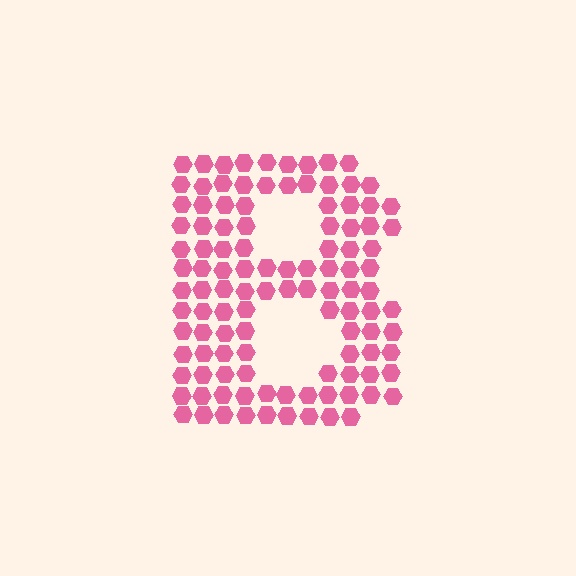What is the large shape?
The large shape is the letter B.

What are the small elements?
The small elements are hexagons.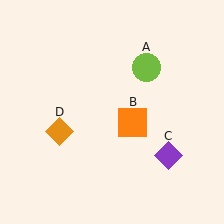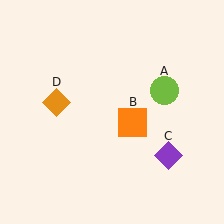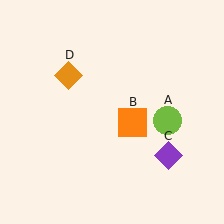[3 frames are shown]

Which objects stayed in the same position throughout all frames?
Orange square (object B) and purple diamond (object C) remained stationary.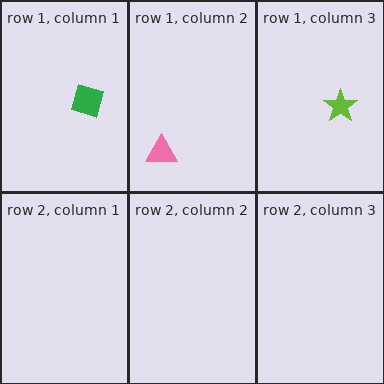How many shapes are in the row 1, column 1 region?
1.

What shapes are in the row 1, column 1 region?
The green diamond.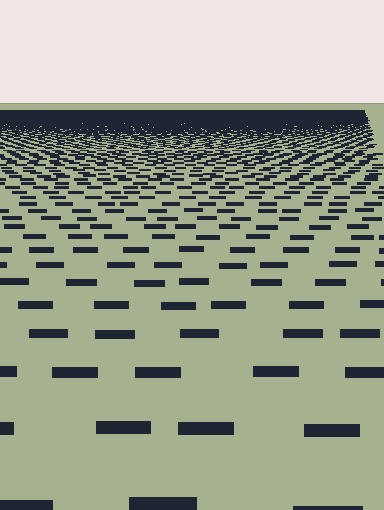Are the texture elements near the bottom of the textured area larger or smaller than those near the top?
Larger. Near the bottom, elements are closer to the viewer and appear at a bigger on-screen size.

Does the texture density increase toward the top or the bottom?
Density increases toward the top.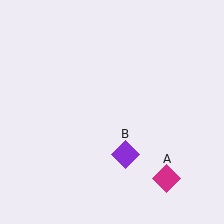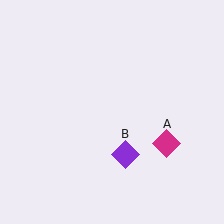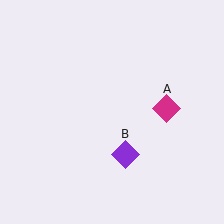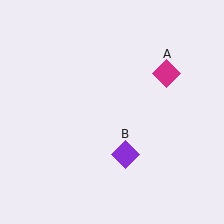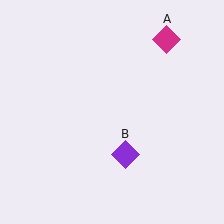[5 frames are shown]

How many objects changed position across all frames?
1 object changed position: magenta diamond (object A).